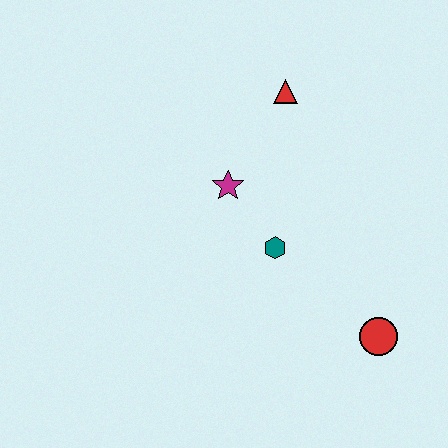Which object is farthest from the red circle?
The red triangle is farthest from the red circle.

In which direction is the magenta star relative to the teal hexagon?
The magenta star is above the teal hexagon.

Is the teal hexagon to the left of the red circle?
Yes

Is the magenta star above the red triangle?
No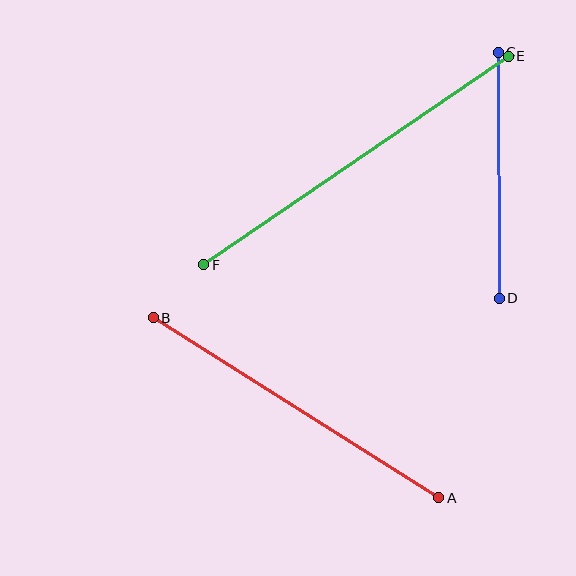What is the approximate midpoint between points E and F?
The midpoint is at approximately (356, 161) pixels.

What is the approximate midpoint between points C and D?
The midpoint is at approximately (499, 175) pixels.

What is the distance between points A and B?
The distance is approximately 337 pixels.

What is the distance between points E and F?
The distance is approximately 369 pixels.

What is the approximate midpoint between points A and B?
The midpoint is at approximately (296, 408) pixels.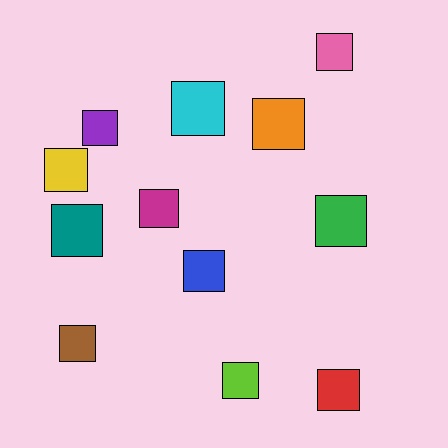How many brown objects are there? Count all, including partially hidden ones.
There is 1 brown object.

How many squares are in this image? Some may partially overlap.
There are 12 squares.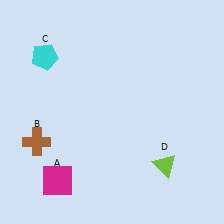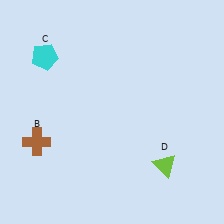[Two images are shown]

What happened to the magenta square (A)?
The magenta square (A) was removed in Image 2. It was in the bottom-left area of Image 1.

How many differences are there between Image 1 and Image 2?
There is 1 difference between the two images.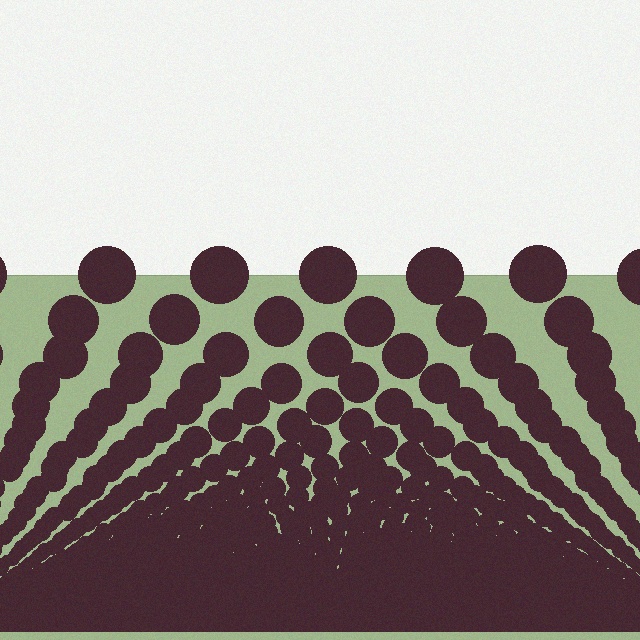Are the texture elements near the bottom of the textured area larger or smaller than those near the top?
Smaller. The gradient is inverted — elements near the bottom are smaller and denser.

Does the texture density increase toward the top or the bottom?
Density increases toward the bottom.